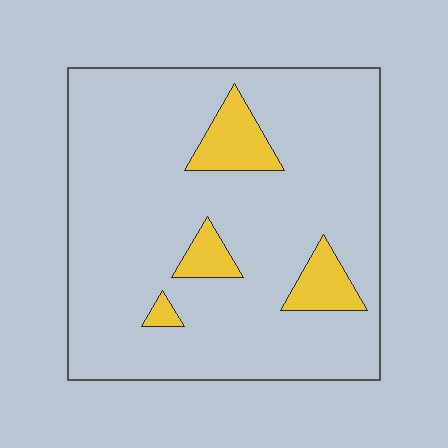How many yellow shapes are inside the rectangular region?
4.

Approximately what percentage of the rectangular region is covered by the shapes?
Approximately 10%.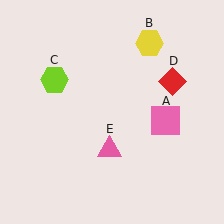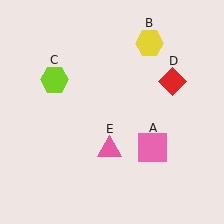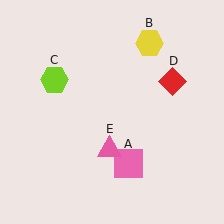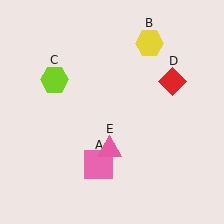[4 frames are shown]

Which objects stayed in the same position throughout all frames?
Yellow hexagon (object B) and lime hexagon (object C) and red diamond (object D) and pink triangle (object E) remained stationary.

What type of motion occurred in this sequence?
The pink square (object A) rotated clockwise around the center of the scene.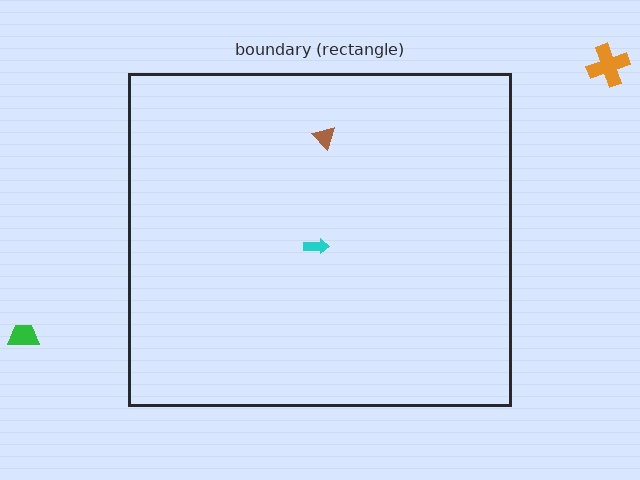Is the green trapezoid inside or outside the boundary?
Outside.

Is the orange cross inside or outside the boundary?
Outside.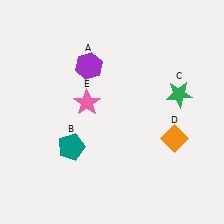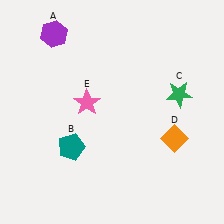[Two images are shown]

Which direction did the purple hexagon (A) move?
The purple hexagon (A) moved left.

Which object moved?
The purple hexagon (A) moved left.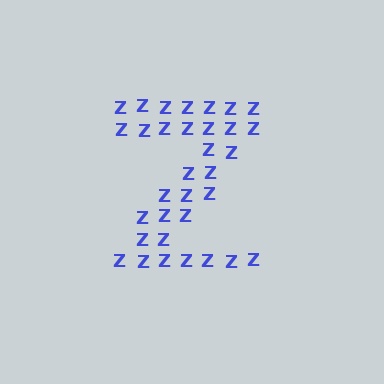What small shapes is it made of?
It is made of small letter Z's.